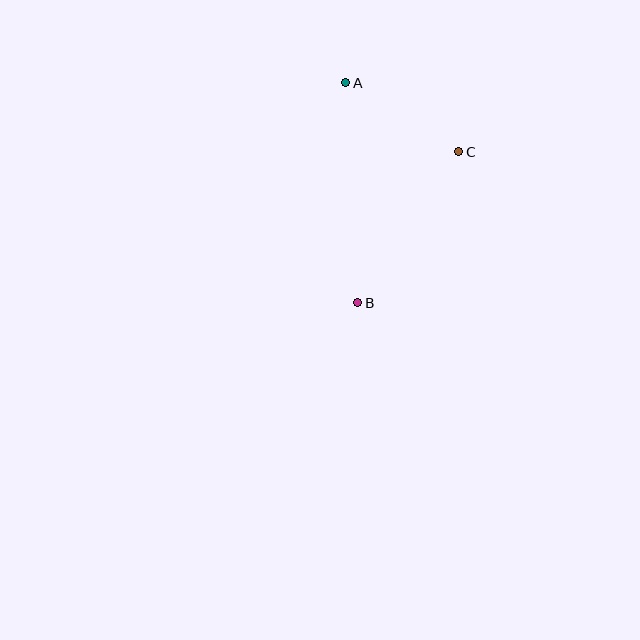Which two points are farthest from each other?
Points A and B are farthest from each other.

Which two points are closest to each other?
Points A and C are closest to each other.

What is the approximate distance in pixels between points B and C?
The distance between B and C is approximately 181 pixels.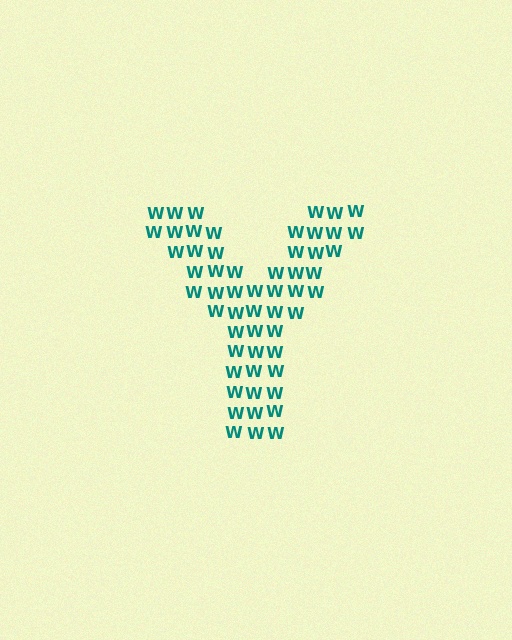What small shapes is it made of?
It is made of small letter W's.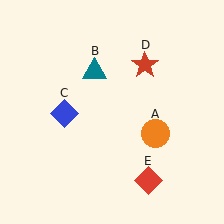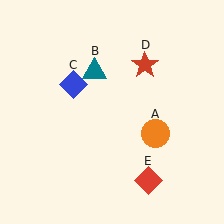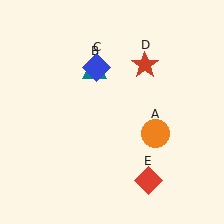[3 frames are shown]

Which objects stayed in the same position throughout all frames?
Orange circle (object A) and teal triangle (object B) and red star (object D) and red diamond (object E) remained stationary.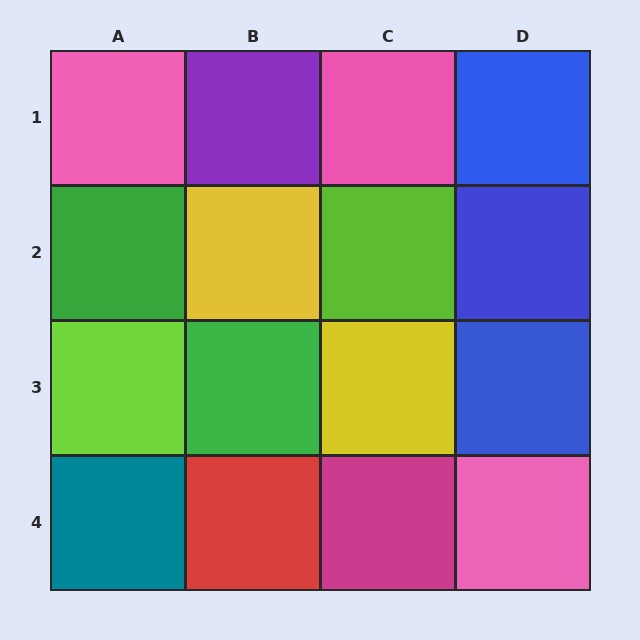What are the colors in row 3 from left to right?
Lime, green, yellow, blue.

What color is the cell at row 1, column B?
Purple.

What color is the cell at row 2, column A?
Green.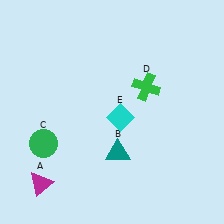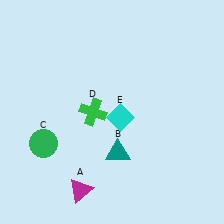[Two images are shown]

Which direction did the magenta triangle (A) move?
The magenta triangle (A) moved right.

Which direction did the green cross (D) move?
The green cross (D) moved left.